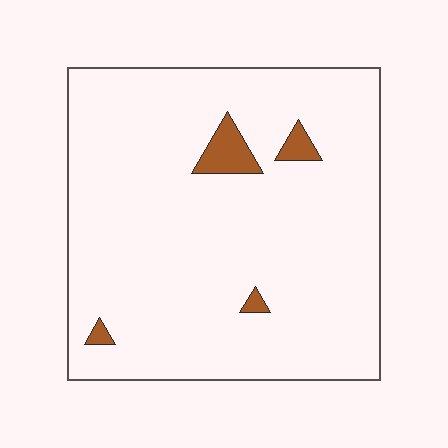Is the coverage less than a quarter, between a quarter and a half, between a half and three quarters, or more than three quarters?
Less than a quarter.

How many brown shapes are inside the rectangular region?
4.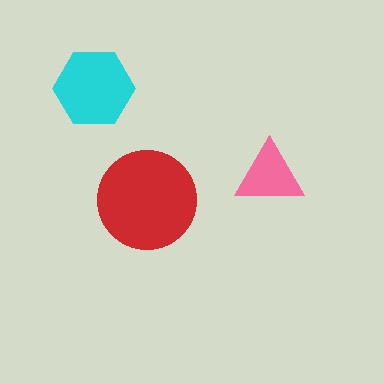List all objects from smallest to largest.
The pink triangle, the cyan hexagon, the red circle.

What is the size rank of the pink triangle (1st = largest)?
3rd.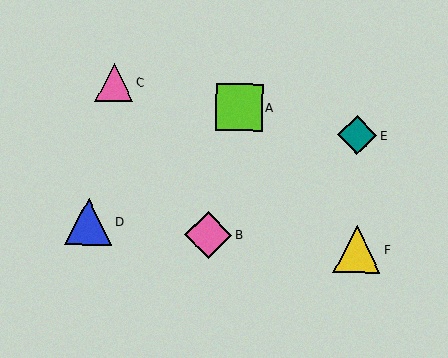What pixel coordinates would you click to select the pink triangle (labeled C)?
Click at (114, 82) to select the pink triangle C.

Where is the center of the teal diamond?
The center of the teal diamond is at (357, 135).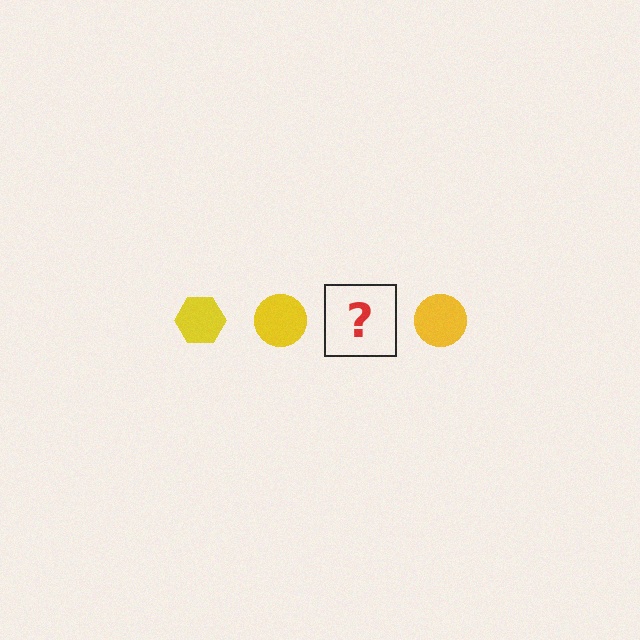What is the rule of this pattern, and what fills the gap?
The rule is that the pattern cycles through hexagon, circle shapes in yellow. The gap should be filled with a yellow hexagon.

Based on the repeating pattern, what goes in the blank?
The blank should be a yellow hexagon.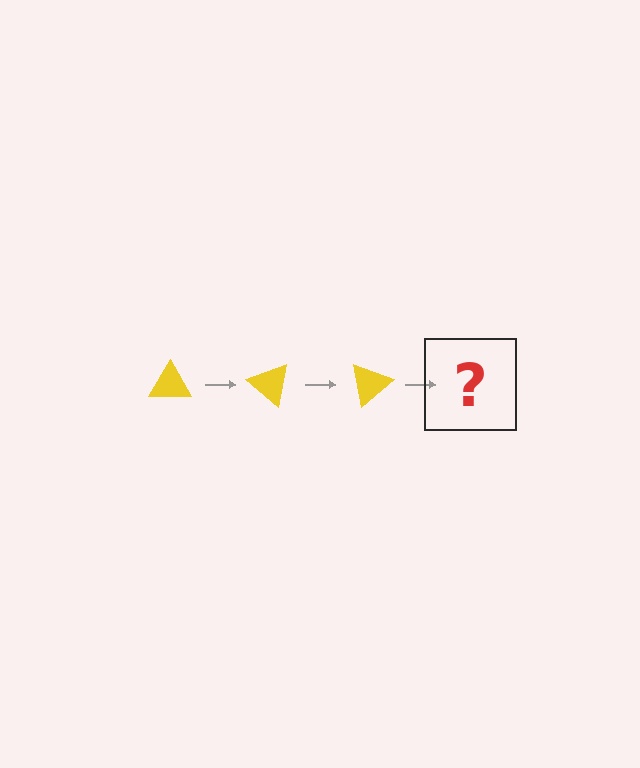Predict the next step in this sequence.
The next step is a yellow triangle rotated 120 degrees.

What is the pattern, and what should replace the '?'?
The pattern is that the triangle rotates 40 degrees each step. The '?' should be a yellow triangle rotated 120 degrees.